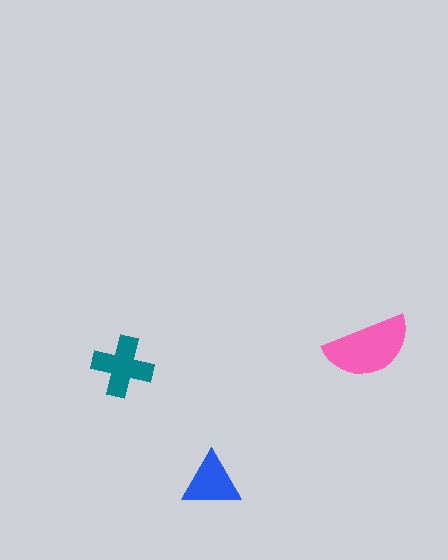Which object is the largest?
The pink semicircle.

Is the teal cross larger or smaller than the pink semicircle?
Smaller.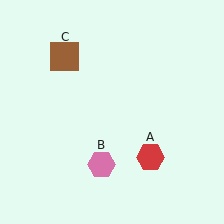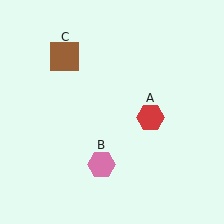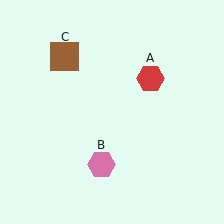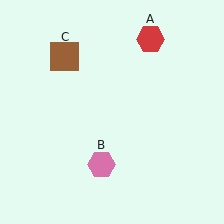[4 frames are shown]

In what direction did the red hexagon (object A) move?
The red hexagon (object A) moved up.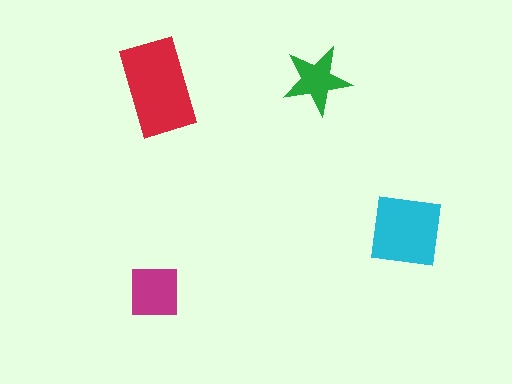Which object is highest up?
The green star is topmost.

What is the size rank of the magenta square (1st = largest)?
3rd.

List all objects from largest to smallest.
The red rectangle, the cyan square, the magenta square, the green star.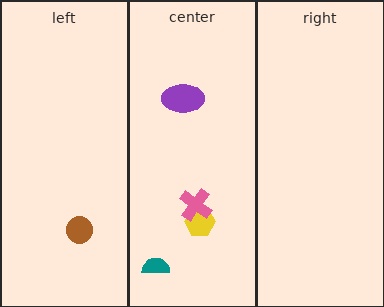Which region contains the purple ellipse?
The center region.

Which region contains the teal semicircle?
The center region.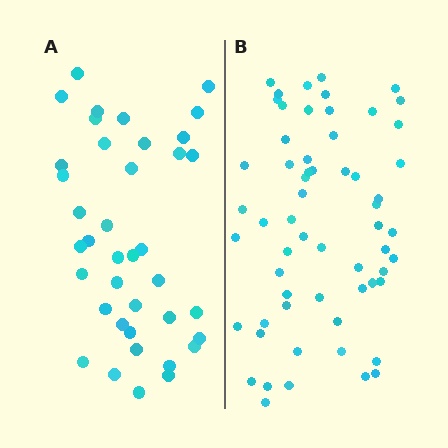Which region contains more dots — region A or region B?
Region B (the right region) has more dots.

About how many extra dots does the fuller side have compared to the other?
Region B has approximately 20 more dots than region A.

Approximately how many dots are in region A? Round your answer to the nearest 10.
About 40 dots. (The exact count is 39, which rounds to 40.)